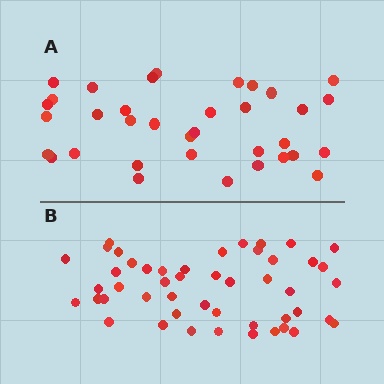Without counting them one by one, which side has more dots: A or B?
Region B (the bottom region) has more dots.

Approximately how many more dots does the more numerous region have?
Region B has approximately 15 more dots than region A.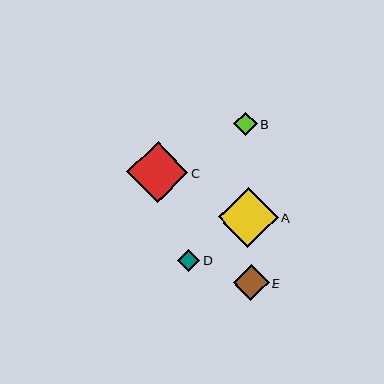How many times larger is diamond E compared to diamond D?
Diamond E is approximately 1.7 times the size of diamond D.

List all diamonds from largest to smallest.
From largest to smallest: C, A, E, B, D.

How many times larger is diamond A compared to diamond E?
Diamond A is approximately 1.6 times the size of diamond E.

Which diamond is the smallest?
Diamond D is the smallest with a size of approximately 22 pixels.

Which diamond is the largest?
Diamond C is the largest with a size of approximately 61 pixels.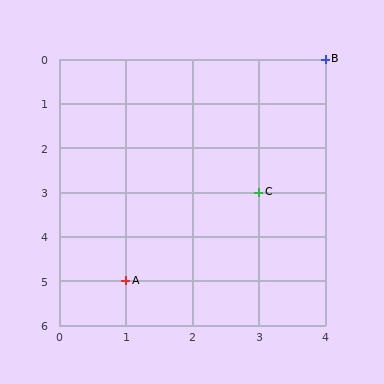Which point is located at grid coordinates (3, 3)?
Point C is at (3, 3).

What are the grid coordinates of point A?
Point A is at grid coordinates (1, 5).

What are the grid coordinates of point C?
Point C is at grid coordinates (3, 3).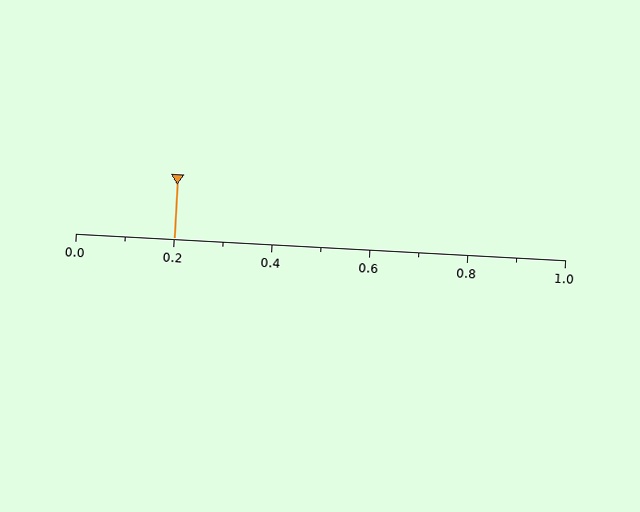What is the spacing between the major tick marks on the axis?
The major ticks are spaced 0.2 apart.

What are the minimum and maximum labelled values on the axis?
The axis runs from 0.0 to 1.0.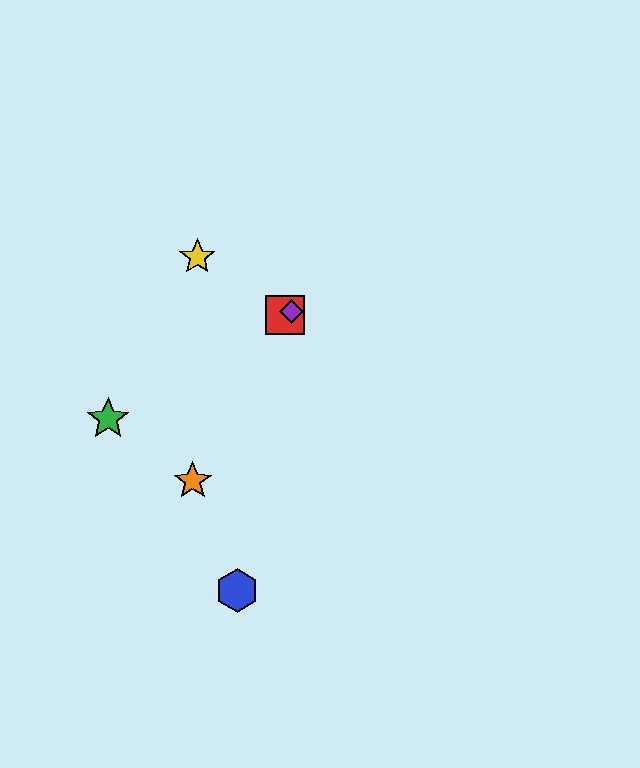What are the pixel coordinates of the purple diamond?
The purple diamond is at (291, 312).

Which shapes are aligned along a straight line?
The red square, the green star, the purple diamond are aligned along a straight line.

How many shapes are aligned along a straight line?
3 shapes (the red square, the green star, the purple diamond) are aligned along a straight line.